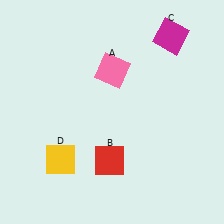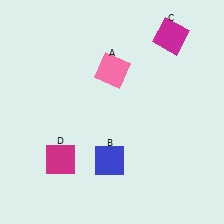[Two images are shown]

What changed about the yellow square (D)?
In Image 1, D is yellow. In Image 2, it changed to magenta.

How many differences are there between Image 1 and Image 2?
There are 2 differences between the two images.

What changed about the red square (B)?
In Image 1, B is red. In Image 2, it changed to blue.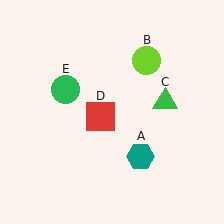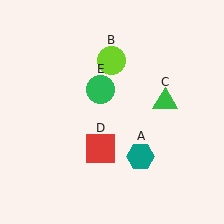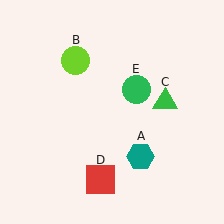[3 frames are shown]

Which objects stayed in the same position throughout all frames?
Teal hexagon (object A) and green triangle (object C) remained stationary.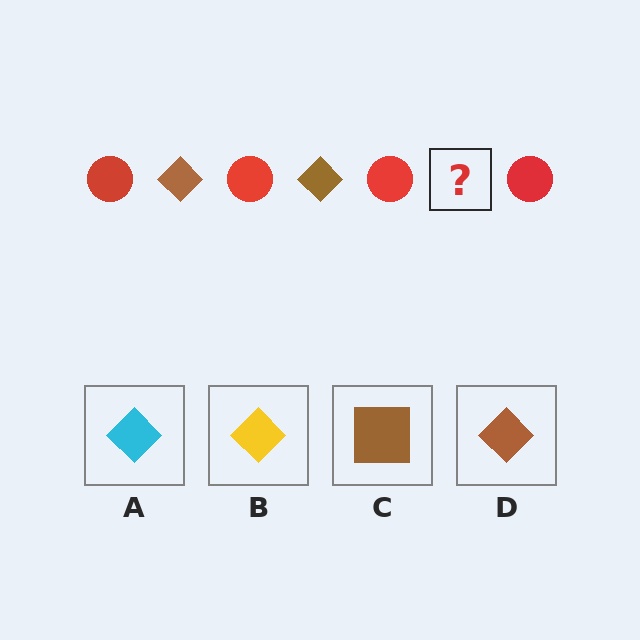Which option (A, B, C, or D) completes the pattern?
D.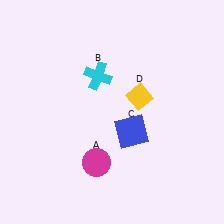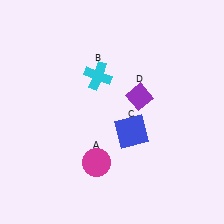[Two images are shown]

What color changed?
The diamond (D) changed from yellow in Image 1 to purple in Image 2.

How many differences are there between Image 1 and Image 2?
There is 1 difference between the two images.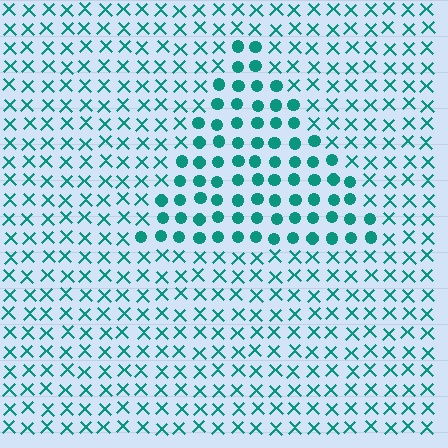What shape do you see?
I see a triangle.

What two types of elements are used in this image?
The image uses circles inside the triangle region and X marks outside it.